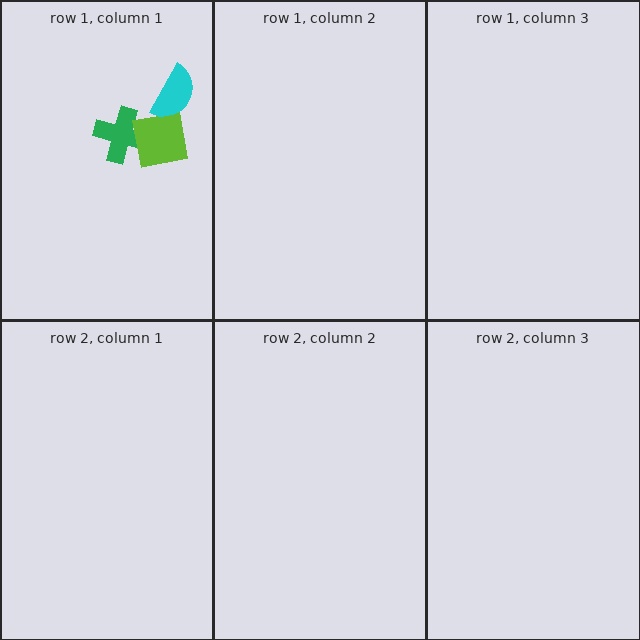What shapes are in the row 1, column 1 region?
The green cross, the lime square, the cyan semicircle.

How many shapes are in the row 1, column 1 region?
3.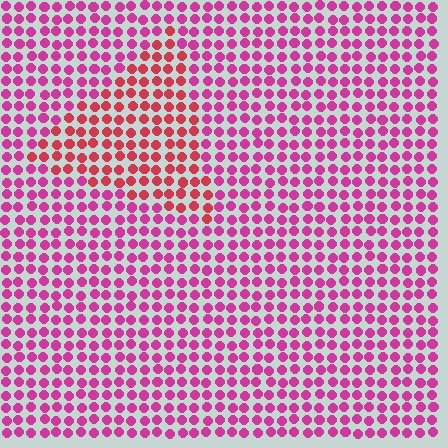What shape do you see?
I see a triangle.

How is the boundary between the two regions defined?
The boundary is defined purely by a slight shift in hue (about 31 degrees). Spacing, size, and orientation are identical on both sides.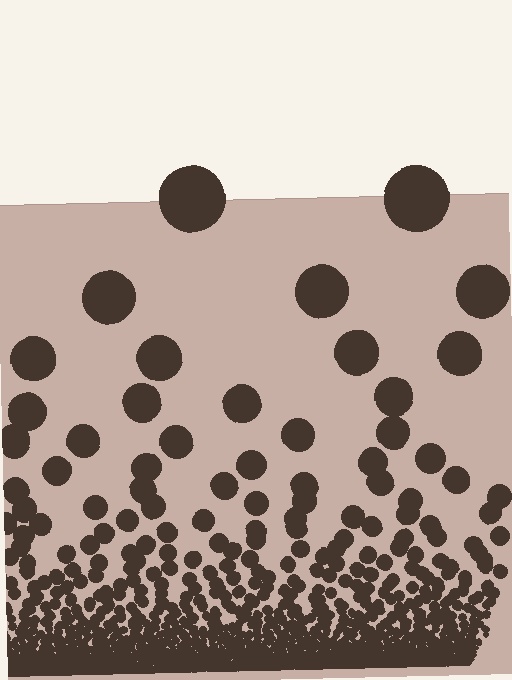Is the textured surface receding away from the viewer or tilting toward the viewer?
The surface appears to tilt toward the viewer. Texture elements get larger and sparser toward the top.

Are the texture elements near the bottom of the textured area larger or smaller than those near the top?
Smaller. The gradient is inverted — elements near the bottom are smaller and denser.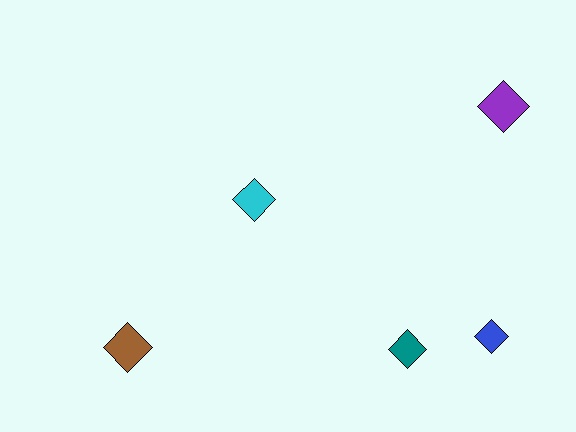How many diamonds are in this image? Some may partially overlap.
There are 5 diamonds.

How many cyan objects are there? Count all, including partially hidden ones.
There is 1 cyan object.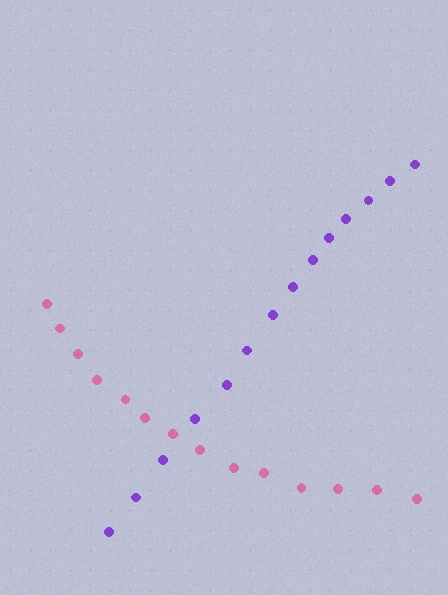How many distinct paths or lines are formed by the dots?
There are 2 distinct paths.